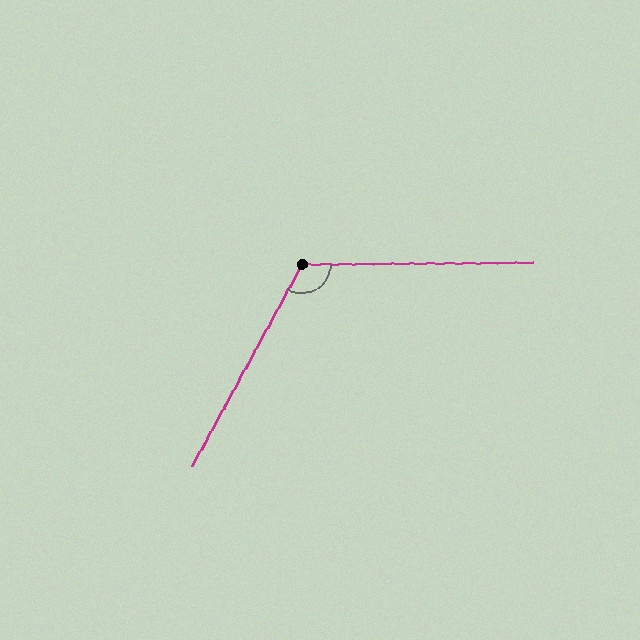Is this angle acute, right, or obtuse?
It is obtuse.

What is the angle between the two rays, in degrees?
Approximately 119 degrees.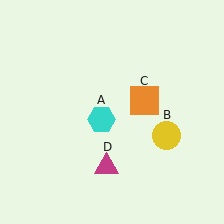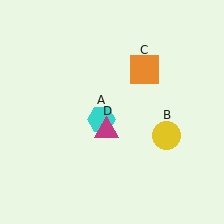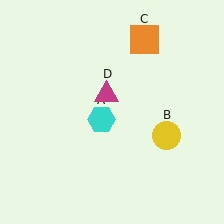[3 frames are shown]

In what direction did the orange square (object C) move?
The orange square (object C) moved up.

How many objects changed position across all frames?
2 objects changed position: orange square (object C), magenta triangle (object D).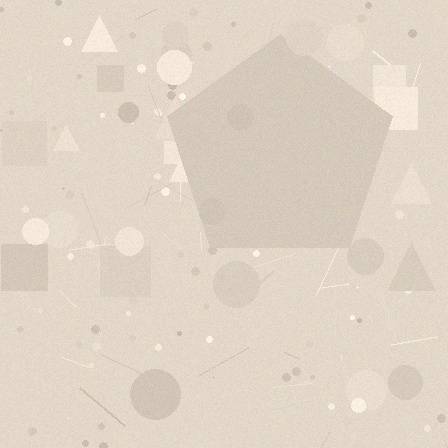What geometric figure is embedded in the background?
A pentagon is embedded in the background.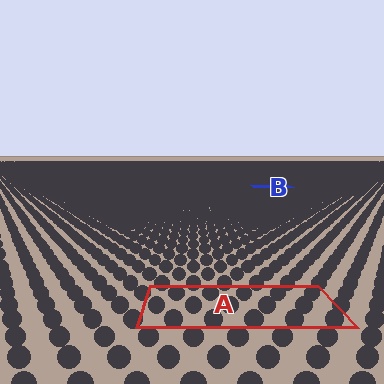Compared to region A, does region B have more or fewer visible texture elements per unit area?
Region B has more texture elements per unit area — they are packed more densely because it is farther away.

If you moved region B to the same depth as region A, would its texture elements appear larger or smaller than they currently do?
They would appear larger. At a closer depth, the same texture elements are projected at a bigger on-screen size.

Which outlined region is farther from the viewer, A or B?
Region B is farther from the viewer — the texture elements inside it appear smaller and more densely packed.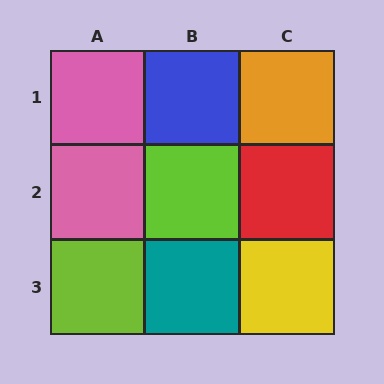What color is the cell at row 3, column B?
Teal.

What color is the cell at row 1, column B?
Blue.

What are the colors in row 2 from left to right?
Pink, lime, red.